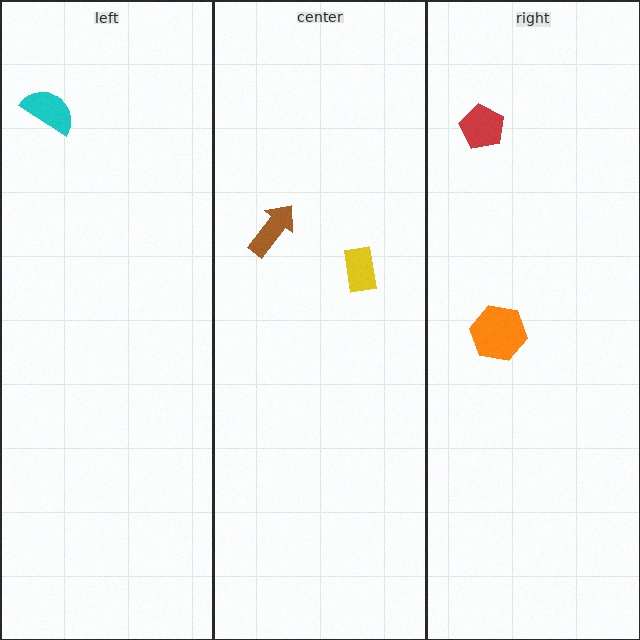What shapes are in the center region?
The yellow rectangle, the brown arrow.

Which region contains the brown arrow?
The center region.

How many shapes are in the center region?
2.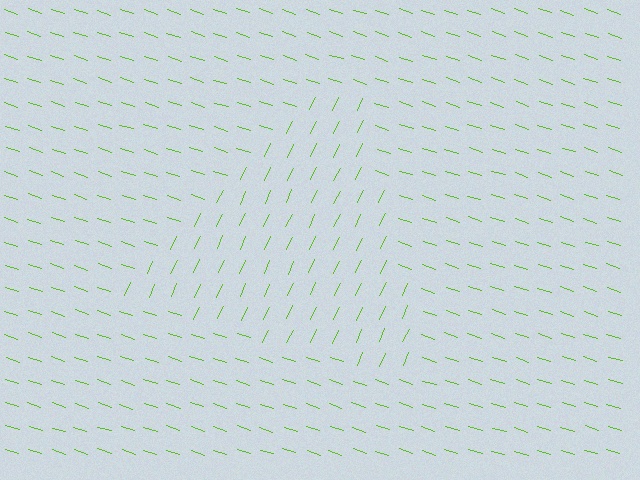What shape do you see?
I see a triangle.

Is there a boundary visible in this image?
Yes, there is a texture boundary formed by a change in line orientation.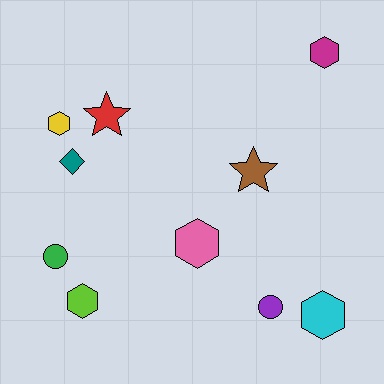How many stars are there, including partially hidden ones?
There are 2 stars.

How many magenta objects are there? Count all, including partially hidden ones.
There is 1 magenta object.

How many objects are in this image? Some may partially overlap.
There are 10 objects.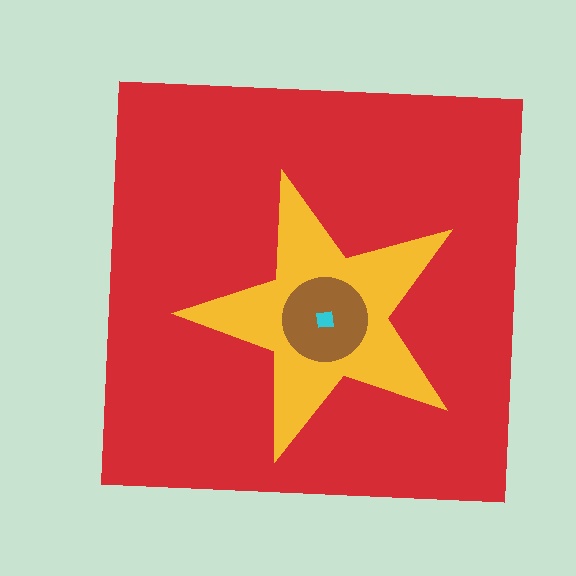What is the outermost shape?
The red square.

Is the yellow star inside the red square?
Yes.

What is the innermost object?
The cyan square.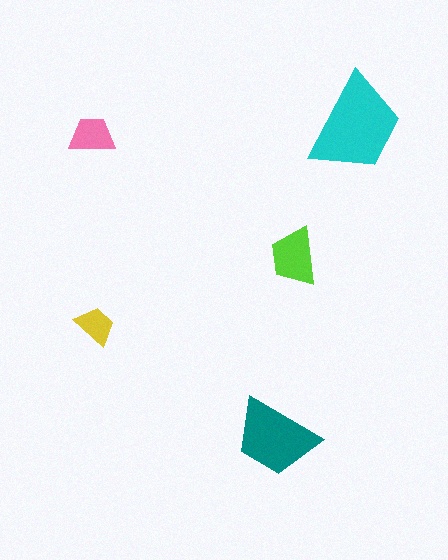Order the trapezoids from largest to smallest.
the cyan one, the teal one, the lime one, the pink one, the yellow one.